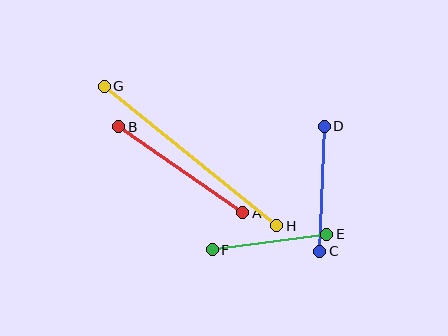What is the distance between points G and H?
The distance is approximately 222 pixels.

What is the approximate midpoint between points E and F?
The midpoint is at approximately (270, 242) pixels.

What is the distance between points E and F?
The distance is approximately 115 pixels.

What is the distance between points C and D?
The distance is approximately 125 pixels.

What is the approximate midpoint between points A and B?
The midpoint is at approximately (181, 170) pixels.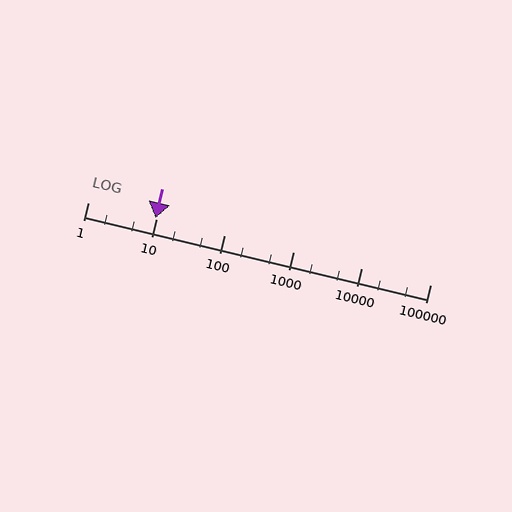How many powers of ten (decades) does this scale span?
The scale spans 5 decades, from 1 to 100000.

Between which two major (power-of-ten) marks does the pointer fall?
The pointer is between 1 and 10.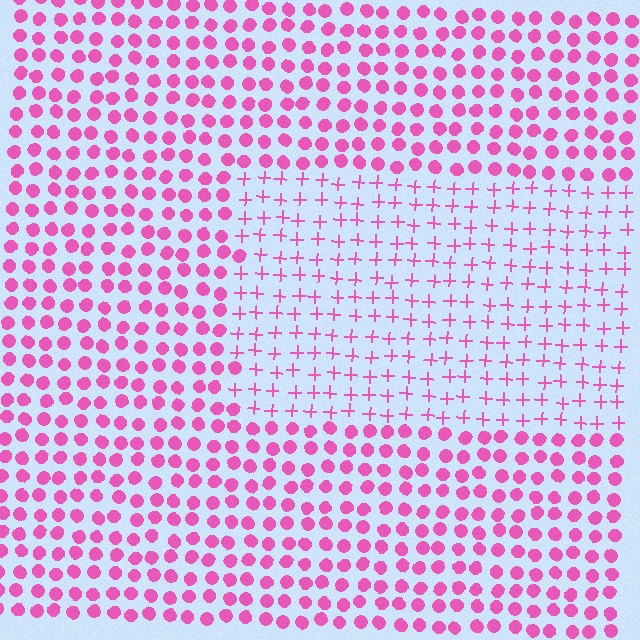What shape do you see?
I see a rectangle.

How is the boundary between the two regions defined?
The boundary is defined by a change in element shape: plus signs inside vs. circles outside. All elements share the same color and spacing.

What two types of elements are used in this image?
The image uses plus signs inside the rectangle region and circles outside it.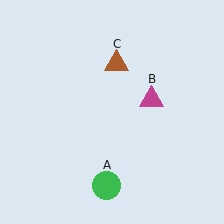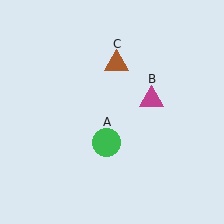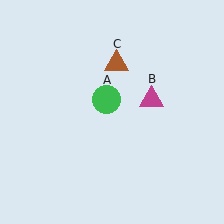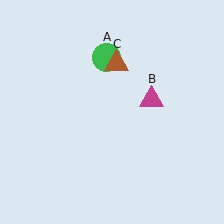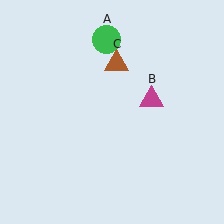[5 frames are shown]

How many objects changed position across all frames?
1 object changed position: green circle (object A).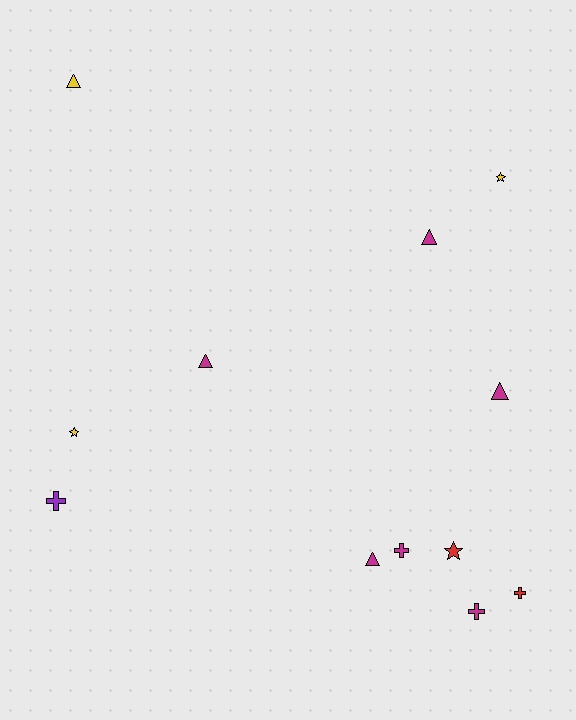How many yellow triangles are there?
There is 1 yellow triangle.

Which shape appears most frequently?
Triangle, with 5 objects.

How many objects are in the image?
There are 12 objects.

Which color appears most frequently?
Magenta, with 6 objects.